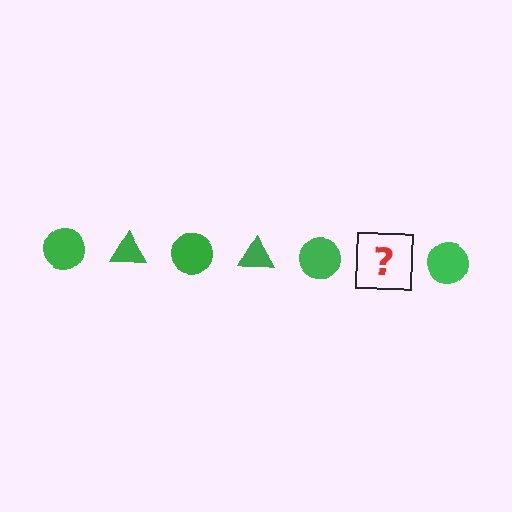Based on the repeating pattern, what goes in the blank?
The blank should be a green triangle.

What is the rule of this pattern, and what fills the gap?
The rule is that the pattern cycles through circle, triangle shapes in green. The gap should be filled with a green triangle.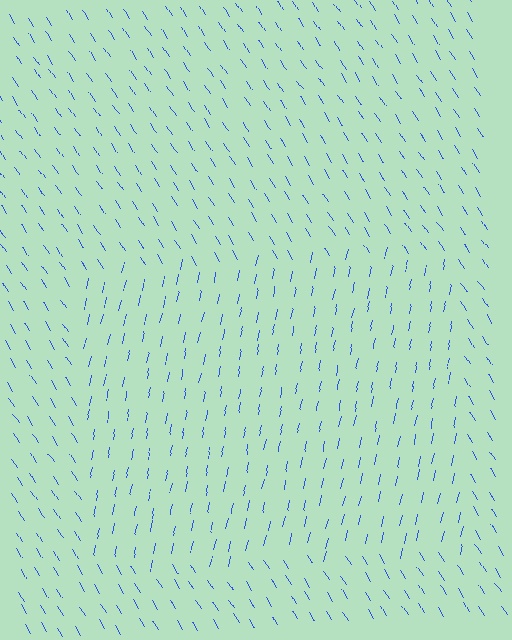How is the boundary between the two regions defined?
The boundary is defined purely by a change in line orientation (approximately 45 degrees difference). All lines are the same color and thickness.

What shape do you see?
I see a rectangle.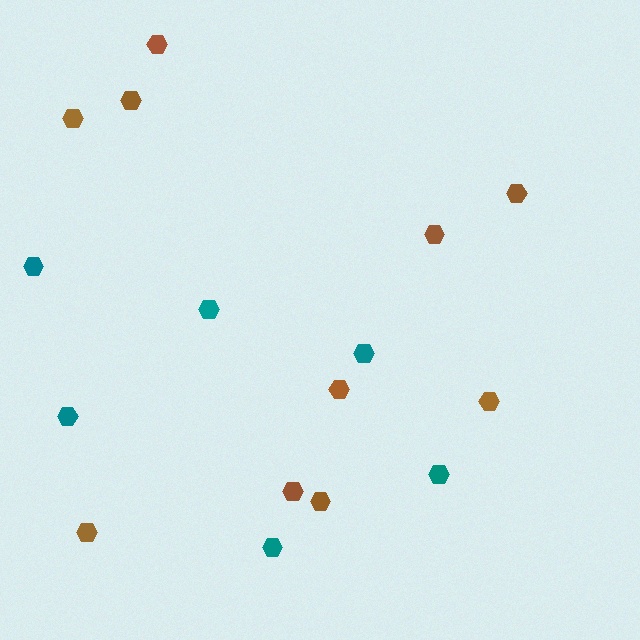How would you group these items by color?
There are 2 groups: one group of teal hexagons (6) and one group of brown hexagons (10).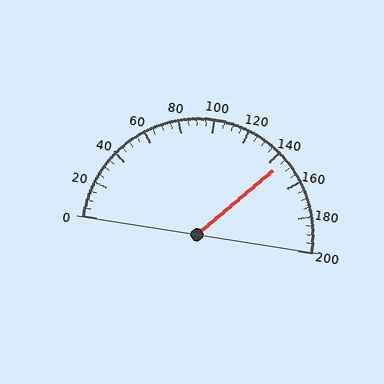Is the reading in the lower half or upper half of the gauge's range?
The reading is in the upper half of the range (0 to 200).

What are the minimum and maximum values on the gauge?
The gauge ranges from 0 to 200.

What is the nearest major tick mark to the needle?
The nearest major tick mark is 140.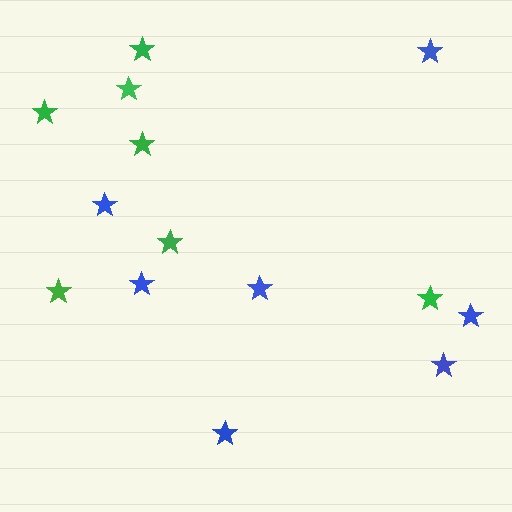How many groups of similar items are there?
There are 2 groups: one group of blue stars (7) and one group of green stars (7).